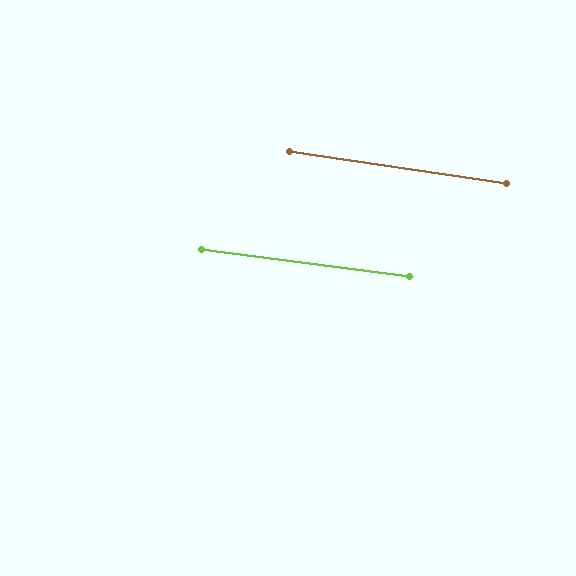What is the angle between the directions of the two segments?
Approximately 1 degree.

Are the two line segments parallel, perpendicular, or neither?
Parallel — their directions differ by only 0.8°.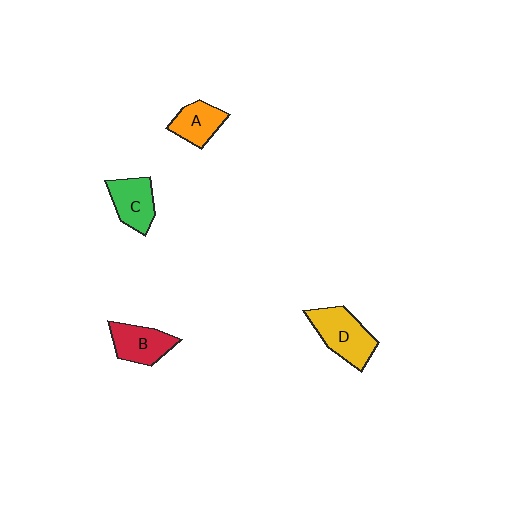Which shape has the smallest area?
Shape A (orange).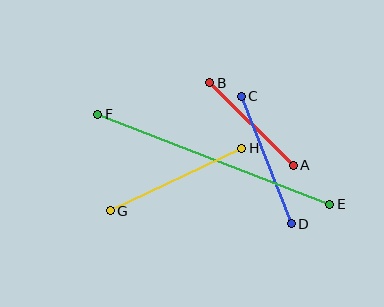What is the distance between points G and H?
The distance is approximately 146 pixels.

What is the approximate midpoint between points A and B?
The midpoint is at approximately (251, 124) pixels.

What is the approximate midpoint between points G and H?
The midpoint is at approximately (176, 179) pixels.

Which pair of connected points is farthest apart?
Points E and F are farthest apart.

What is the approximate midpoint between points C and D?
The midpoint is at approximately (266, 160) pixels.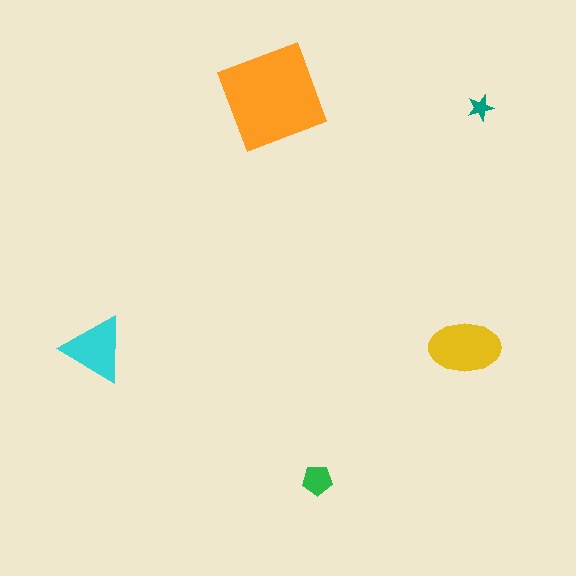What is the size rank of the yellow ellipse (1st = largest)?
2nd.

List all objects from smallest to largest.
The teal star, the green pentagon, the cyan triangle, the yellow ellipse, the orange square.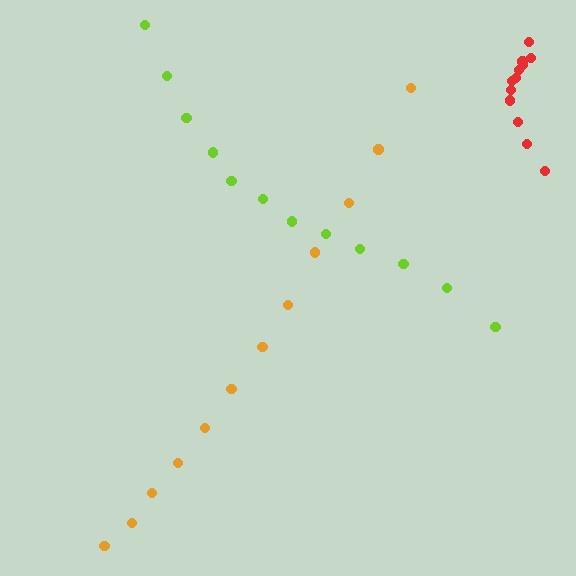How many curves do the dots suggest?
There are 3 distinct paths.